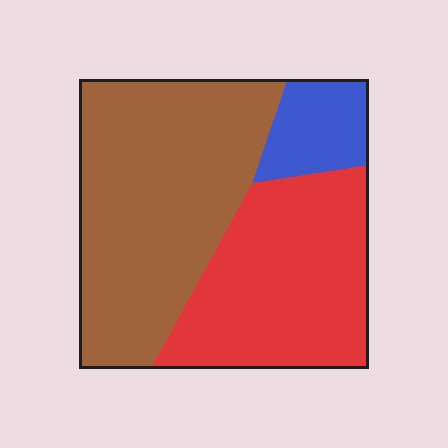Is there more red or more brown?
Brown.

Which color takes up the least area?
Blue, at roughly 10%.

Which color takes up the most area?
Brown, at roughly 50%.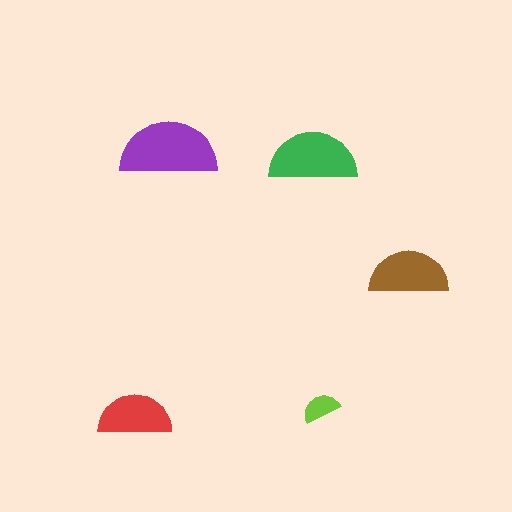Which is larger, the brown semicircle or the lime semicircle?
The brown one.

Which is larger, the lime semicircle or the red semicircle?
The red one.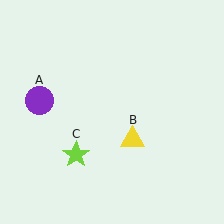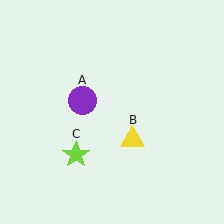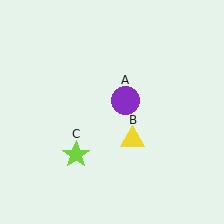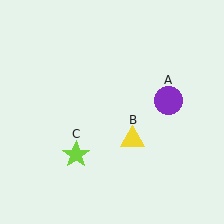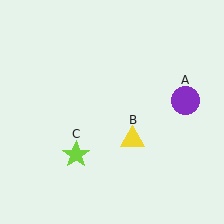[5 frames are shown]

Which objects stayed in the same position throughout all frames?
Yellow triangle (object B) and lime star (object C) remained stationary.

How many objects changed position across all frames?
1 object changed position: purple circle (object A).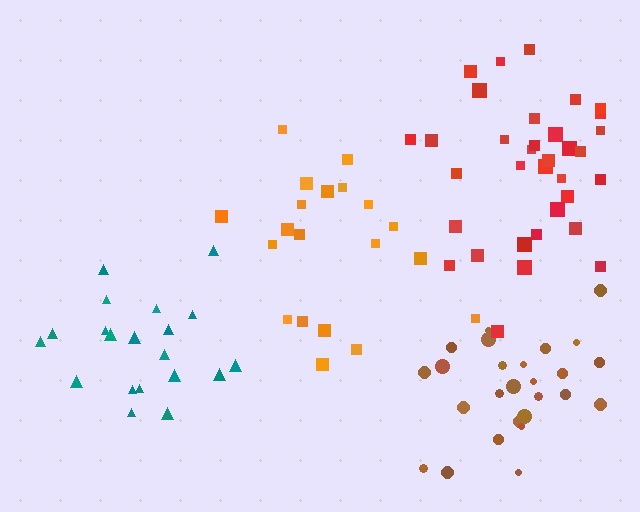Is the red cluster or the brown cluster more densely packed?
Brown.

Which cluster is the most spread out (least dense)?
Orange.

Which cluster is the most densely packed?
Teal.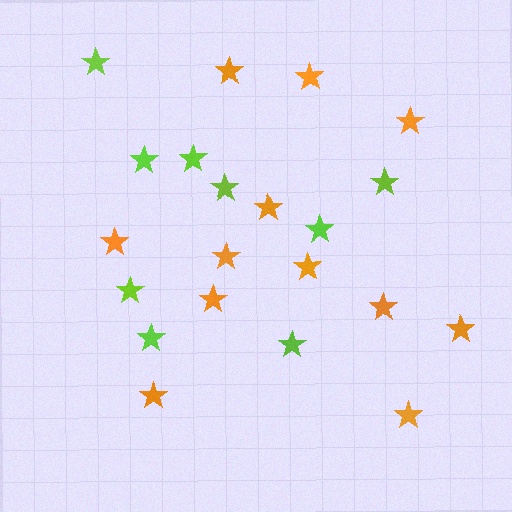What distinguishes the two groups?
There are 2 groups: one group of orange stars (12) and one group of lime stars (9).